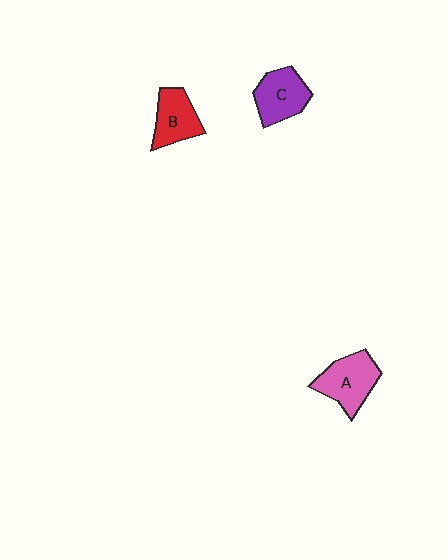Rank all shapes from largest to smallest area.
From largest to smallest: A (pink), C (purple), B (red).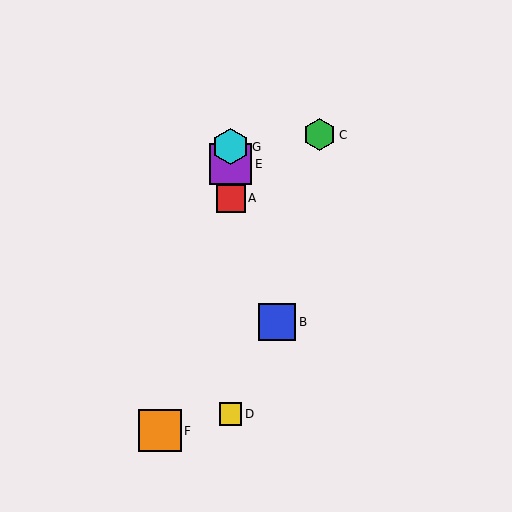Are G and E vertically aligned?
Yes, both are at x≈231.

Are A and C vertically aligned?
No, A is at x≈231 and C is at x≈320.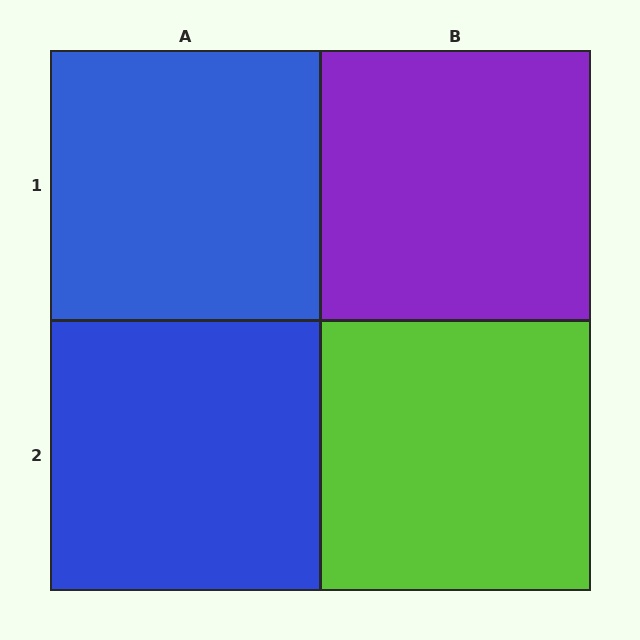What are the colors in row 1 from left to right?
Blue, purple.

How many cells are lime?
1 cell is lime.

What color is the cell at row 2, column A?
Blue.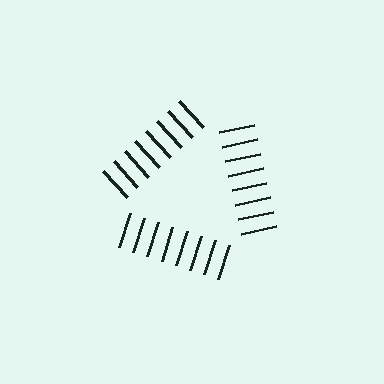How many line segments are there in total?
24 — 8 along each of the 3 edges.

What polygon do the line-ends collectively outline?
An illusory triangle — the line segments terminate on its edges but no continuous stroke is drawn.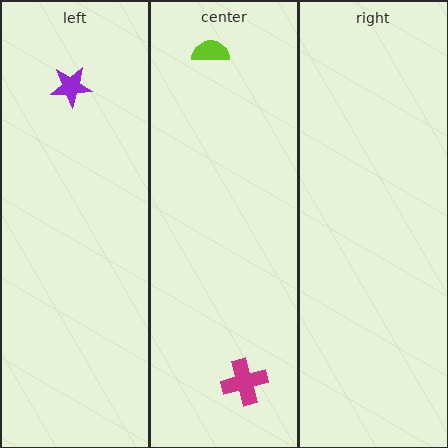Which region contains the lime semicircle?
The center region.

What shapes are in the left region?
The purple star.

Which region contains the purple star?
The left region.